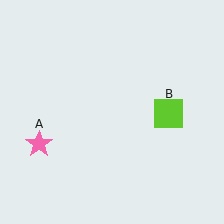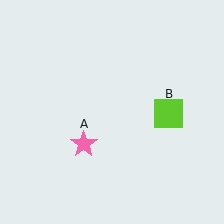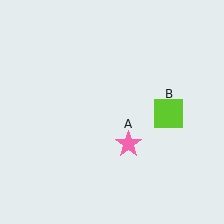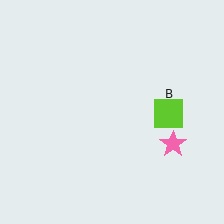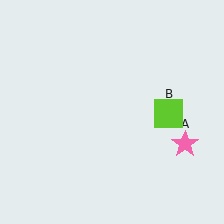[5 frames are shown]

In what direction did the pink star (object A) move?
The pink star (object A) moved right.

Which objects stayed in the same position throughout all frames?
Lime square (object B) remained stationary.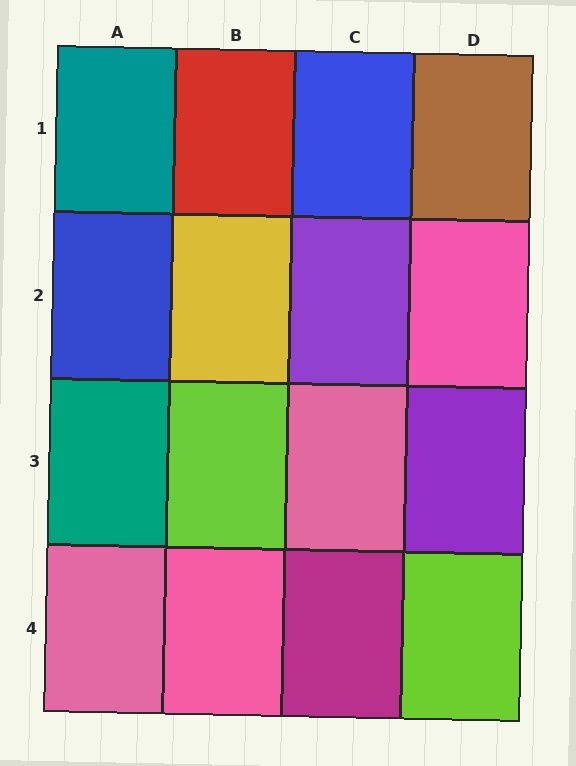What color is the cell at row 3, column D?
Purple.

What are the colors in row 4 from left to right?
Pink, pink, magenta, lime.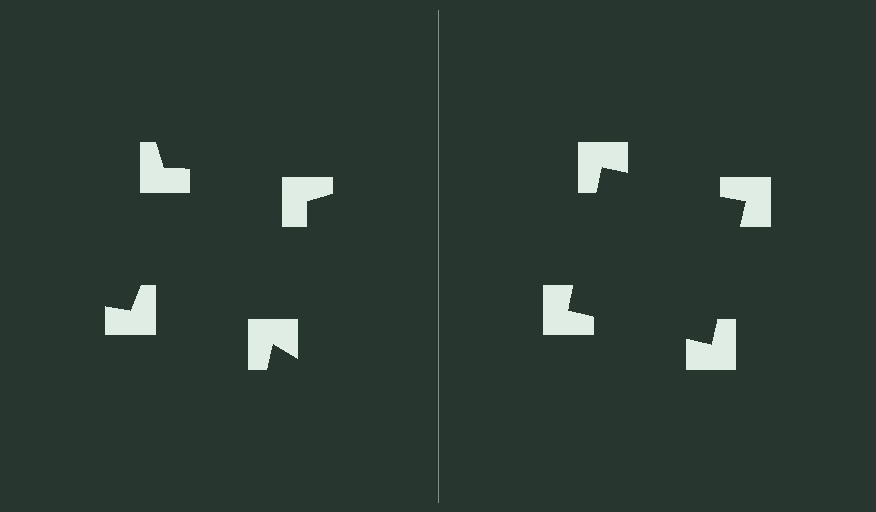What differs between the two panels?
The notched squares are positioned identically on both sides; only the wedge orientations differ. On the right they align to a square; on the left they are misaligned.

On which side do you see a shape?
An illusory square appears on the right side. On the left side the wedge cuts are rotated, so no coherent shape forms.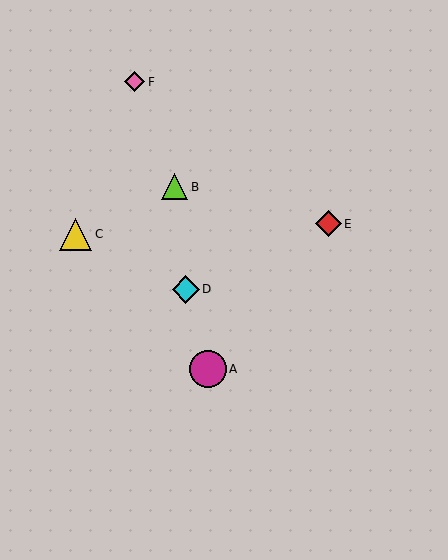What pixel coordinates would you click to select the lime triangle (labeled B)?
Click at (175, 187) to select the lime triangle B.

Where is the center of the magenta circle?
The center of the magenta circle is at (208, 369).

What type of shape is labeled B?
Shape B is a lime triangle.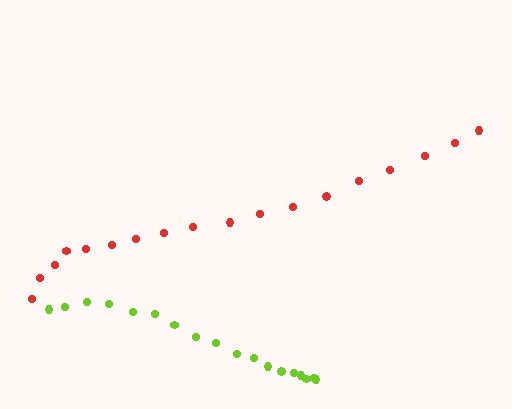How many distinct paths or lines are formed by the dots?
There are 2 distinct paths.